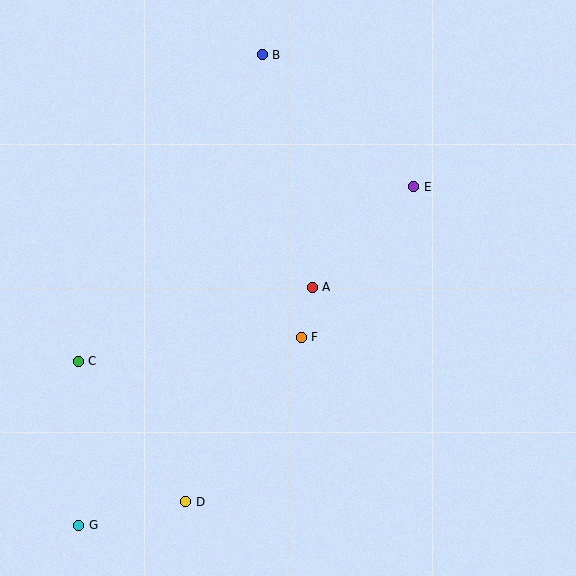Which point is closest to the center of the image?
Point A at (312, 287) is closest to the center.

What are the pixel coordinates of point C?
Point C is at (78, 361).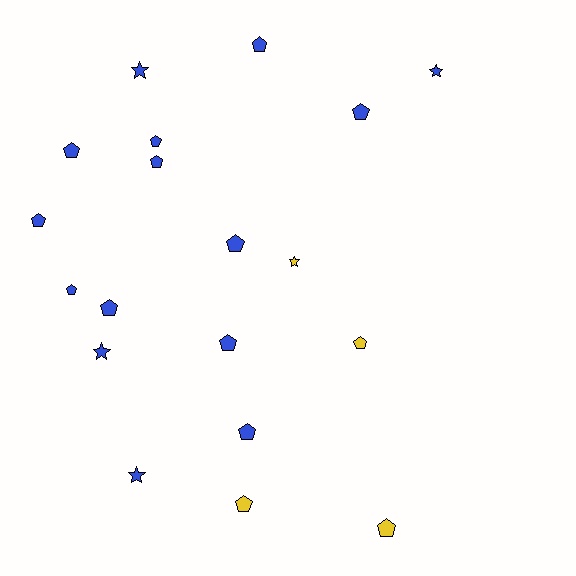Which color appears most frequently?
Blue, with 15 objects.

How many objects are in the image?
There are 19 objects.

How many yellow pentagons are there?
There are 3 yellow pentagons.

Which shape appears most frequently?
Pentagon, with 14 objects.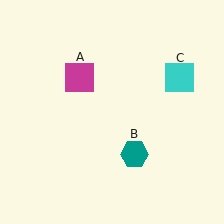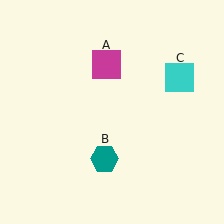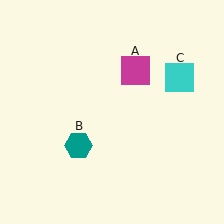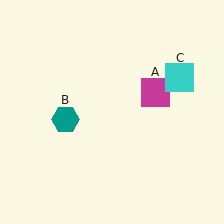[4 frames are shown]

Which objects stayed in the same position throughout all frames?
Cyan square (object C) remained stationary.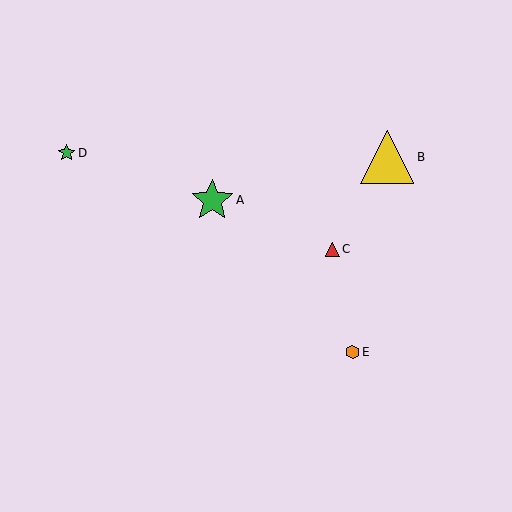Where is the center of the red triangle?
The center of the red triangle is at (332, 249).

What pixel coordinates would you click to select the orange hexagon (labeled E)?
Click at (352, 352) to select the orange hexagon E.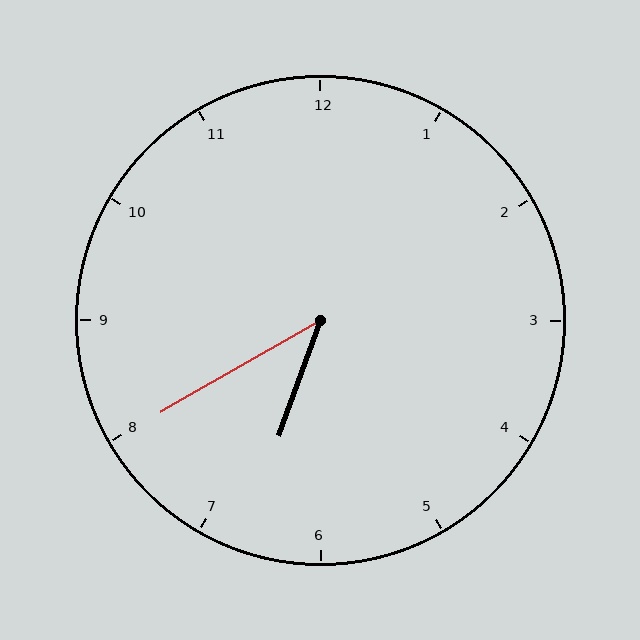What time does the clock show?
6:40.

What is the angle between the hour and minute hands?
Approximately 40 degrees.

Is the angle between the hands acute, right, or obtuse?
It is acute.